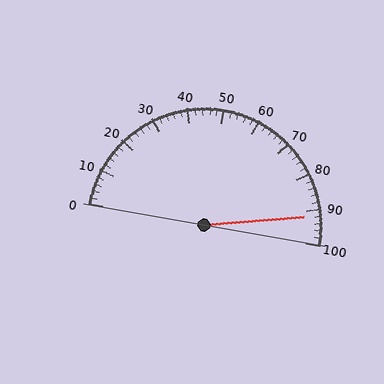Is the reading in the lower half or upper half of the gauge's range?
The reading is in the upper half of the range (0 to 100).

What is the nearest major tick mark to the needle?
The nearest major tick mark is 90.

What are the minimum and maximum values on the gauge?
The gauge ranges from 0 to 100.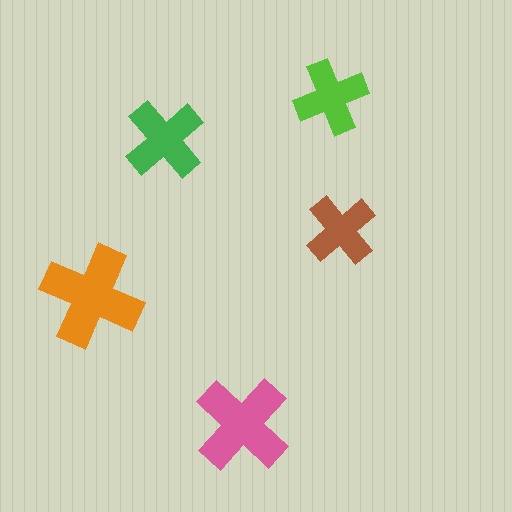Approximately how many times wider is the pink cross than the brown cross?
About 1.5 times wider.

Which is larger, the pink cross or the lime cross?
The pink one.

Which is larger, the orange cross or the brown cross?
The orange one.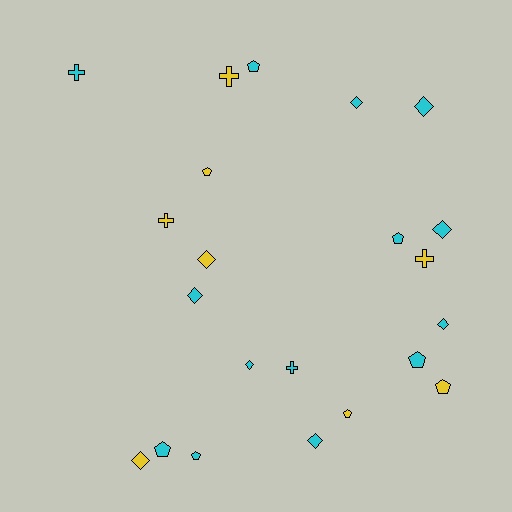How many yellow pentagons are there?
There are 3 yellow pentagons.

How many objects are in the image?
There are 22 objects.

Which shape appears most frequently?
Diamond, with 9 objects.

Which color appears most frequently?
Cyan, with 14 objects.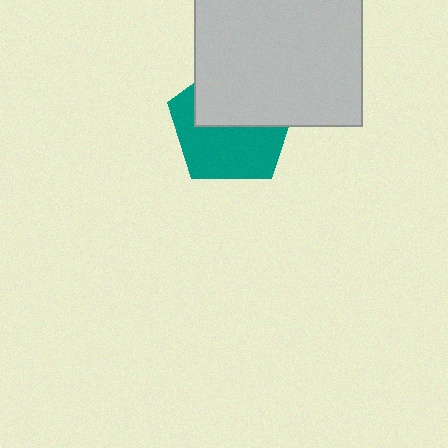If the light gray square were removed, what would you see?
You would see the complete teal pentagon.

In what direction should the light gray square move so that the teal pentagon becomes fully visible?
The light gray square should move up. That is the shortest direction to clear the overlap and leave the teal pentagon fully visible.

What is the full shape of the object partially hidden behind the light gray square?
The partially hidden object is a teal pentagon.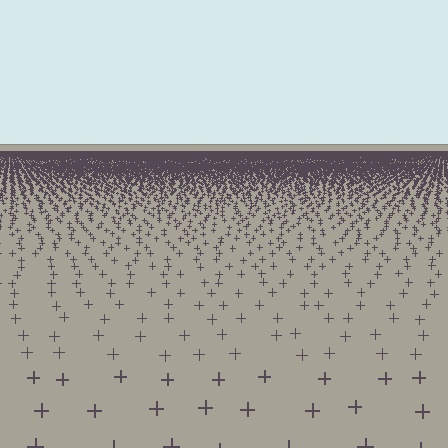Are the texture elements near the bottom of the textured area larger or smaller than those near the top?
Larger. Near the bottom, elements are closer to the viewer and appear at a bigger on-screen size.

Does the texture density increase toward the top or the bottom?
Density increases toward the top.